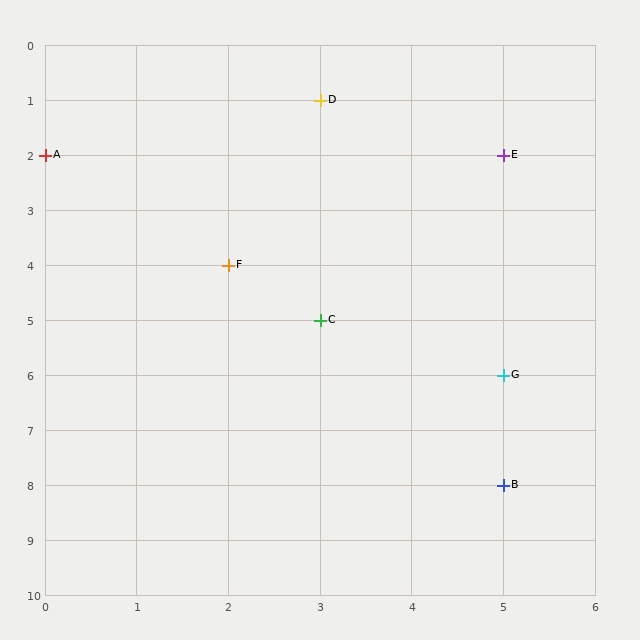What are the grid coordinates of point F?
Point F is at grid coordinates (2, 4).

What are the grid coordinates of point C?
Point C is at grid coordinates (3, 5).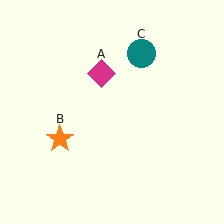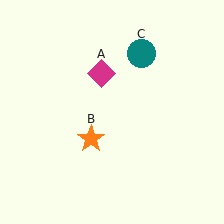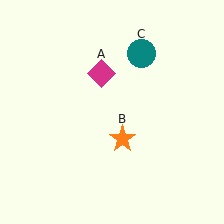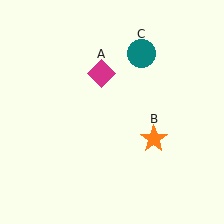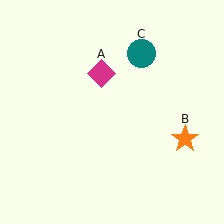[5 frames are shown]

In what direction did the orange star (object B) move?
The orange star (object B) moved right.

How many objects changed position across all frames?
1 object changed position: orange star (object B).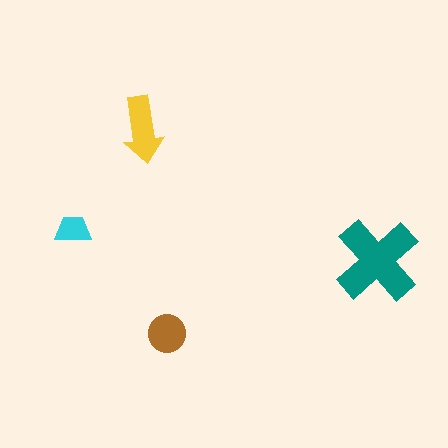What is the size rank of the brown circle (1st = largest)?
3rd.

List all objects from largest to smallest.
The teal cross, the yellow arrow, the brown circle, the cyan trapezoid.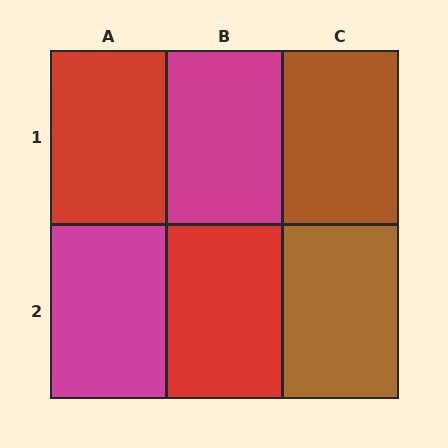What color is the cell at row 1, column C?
Brown.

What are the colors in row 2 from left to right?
Magenta, red, brown.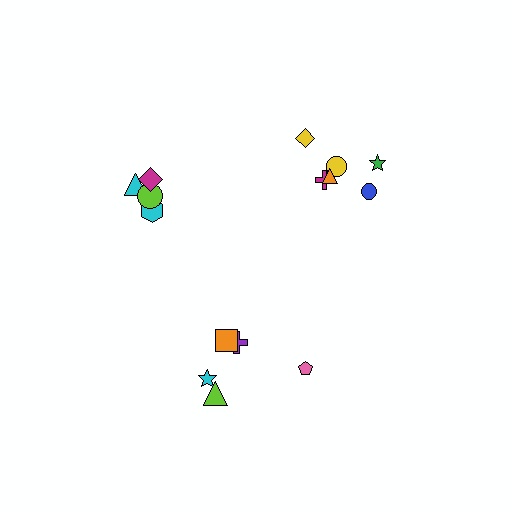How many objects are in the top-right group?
There are 6 objects.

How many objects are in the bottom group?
There are 5 objects.